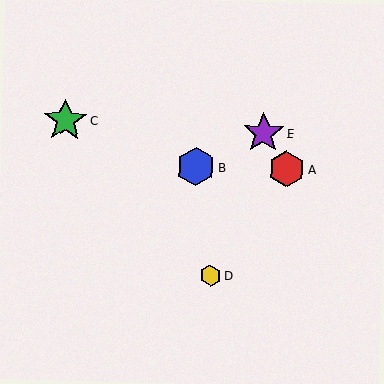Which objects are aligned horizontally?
Objects A, B are aligned horizontally.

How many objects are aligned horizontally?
2 objects (A, B) are aligned horizontally.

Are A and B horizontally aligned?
Yes, both are at y≈169.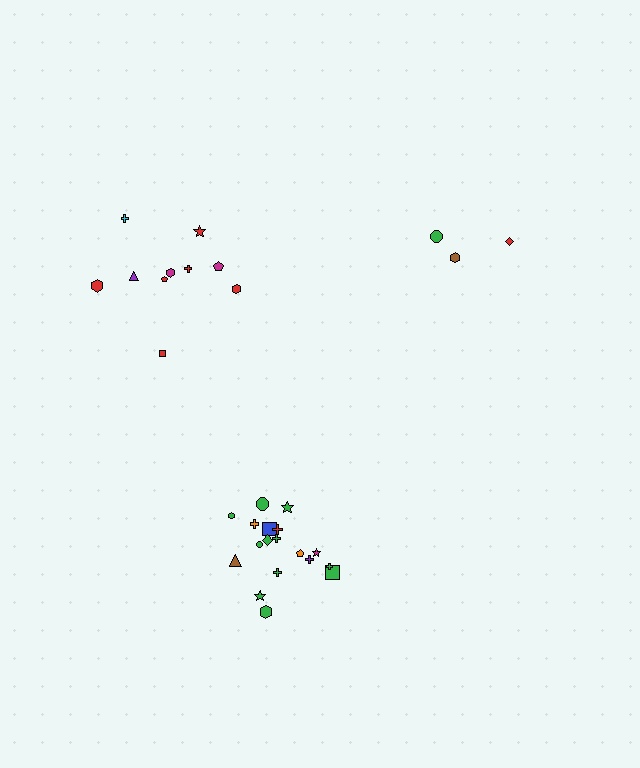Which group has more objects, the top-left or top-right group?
The top-left group.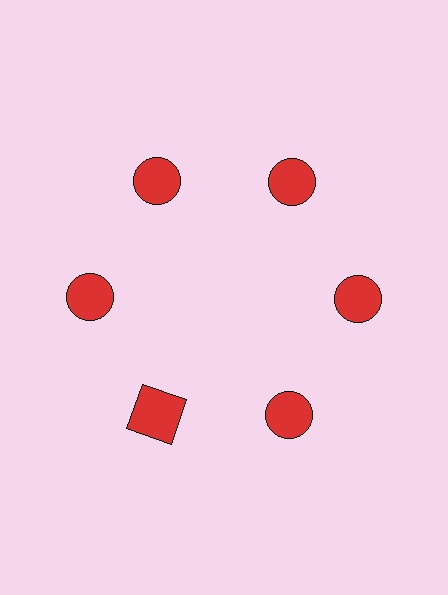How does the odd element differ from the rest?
It has a different shape: square instead of circle.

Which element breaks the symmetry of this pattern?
The red square at roughly the 7 o'clock position breaks the symmetry. All other shapes are red circles.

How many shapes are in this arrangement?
There are 6 shapes arranged in a ring pattern.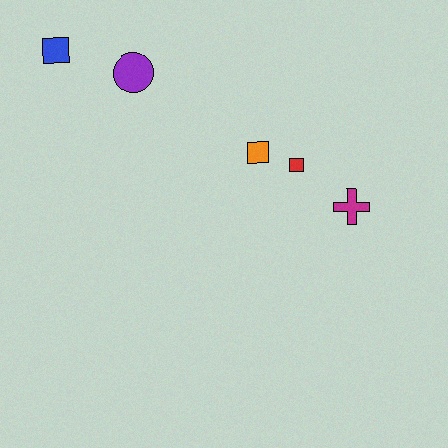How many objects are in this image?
There are 5 objects.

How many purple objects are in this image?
There is 1 purple object.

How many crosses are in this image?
There is 1 cross.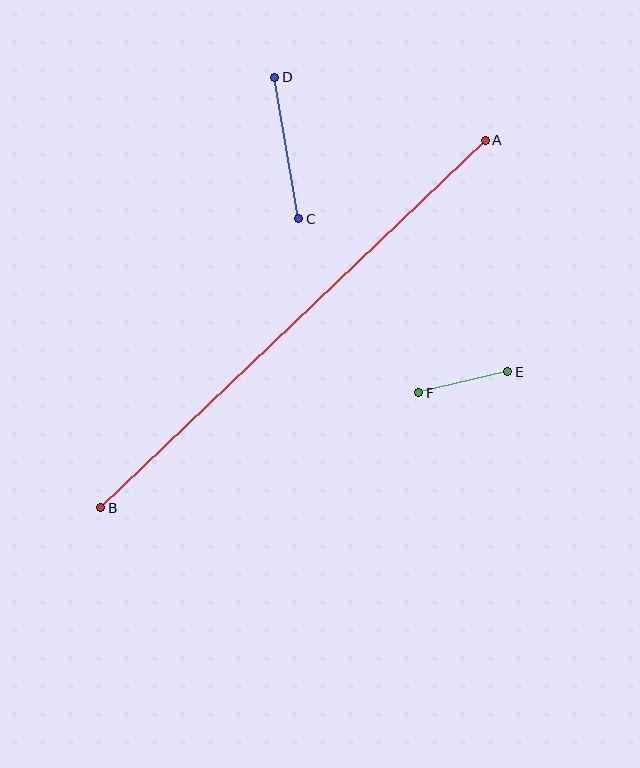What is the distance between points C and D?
The distance is approximately 144 pixels.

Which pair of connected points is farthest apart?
Points A and B are farthest apart.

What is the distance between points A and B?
The distance is approximately 532 pixels.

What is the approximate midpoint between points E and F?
The midpoint is at approximately (463, 382) pixels.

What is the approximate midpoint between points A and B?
The midpoint is at approximately (293, 324) pixels.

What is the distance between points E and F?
The distance is approximately 92 pixels.